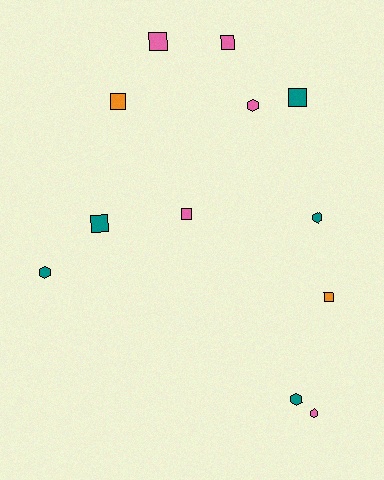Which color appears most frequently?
Pink, with 5 objects.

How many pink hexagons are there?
There are 2 pink hexagons.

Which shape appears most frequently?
Square, with 7 objects.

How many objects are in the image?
There are 12 objects.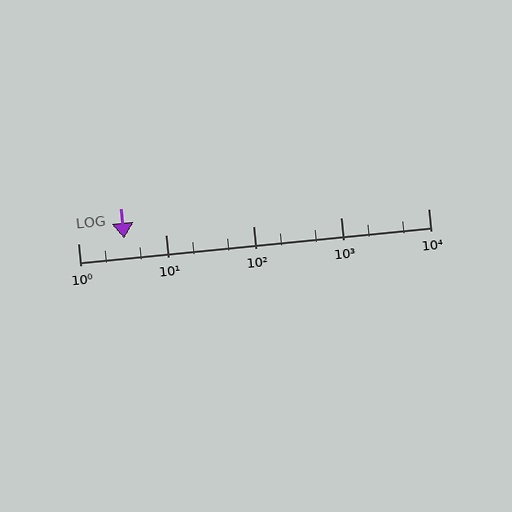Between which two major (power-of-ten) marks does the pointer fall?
The pointer is between 1 and 10.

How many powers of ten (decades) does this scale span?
The scale spans 4 decades, from 1 to 10000.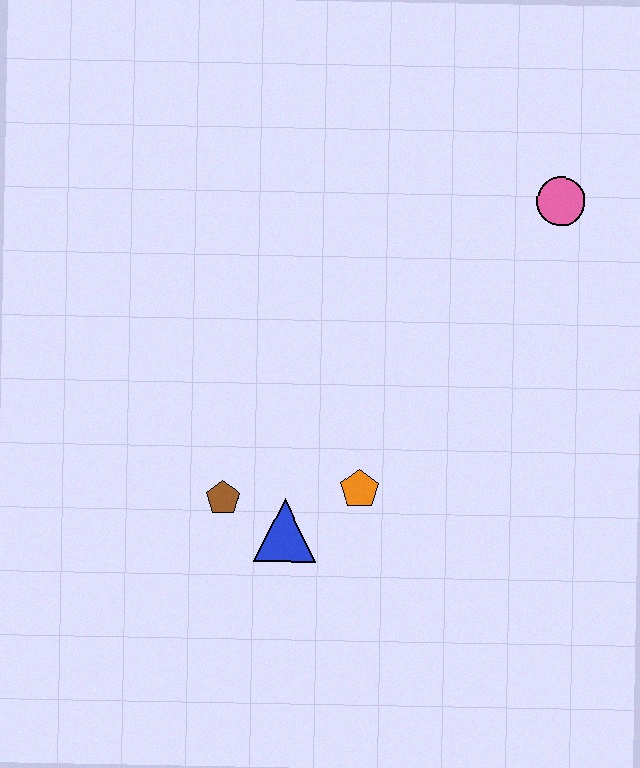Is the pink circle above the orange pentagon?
Yes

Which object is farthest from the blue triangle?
The pink circle is farthest from the blue triangle.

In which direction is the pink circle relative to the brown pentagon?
The pink circle is to the right of the brown pentagon.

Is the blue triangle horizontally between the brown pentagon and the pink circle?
Yes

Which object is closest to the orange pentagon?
The blue triangle is closest to the orange pentagon.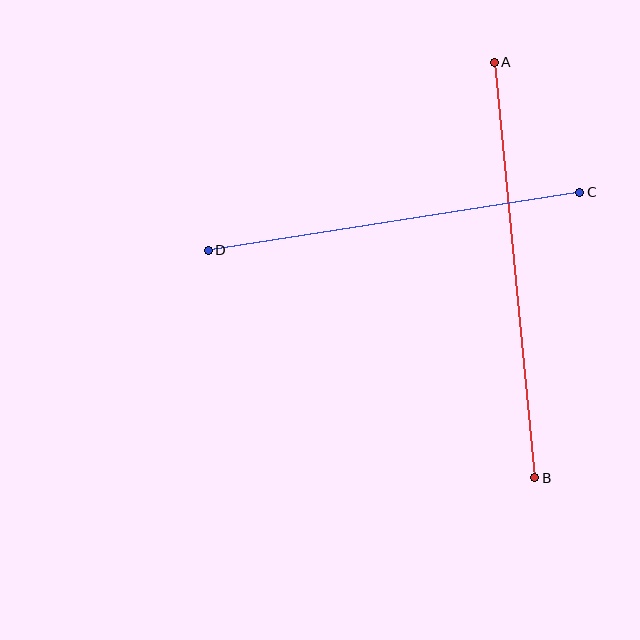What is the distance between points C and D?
The distance is approximately 376 pixels.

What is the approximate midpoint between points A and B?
The midpoint is at approximately (514, 270) pixels.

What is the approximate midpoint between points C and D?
The midpoint is at approximately (394, 221) pixels.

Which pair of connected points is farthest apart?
Points A and B are farthest apart.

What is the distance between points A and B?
The distance is approximately 417 pixels.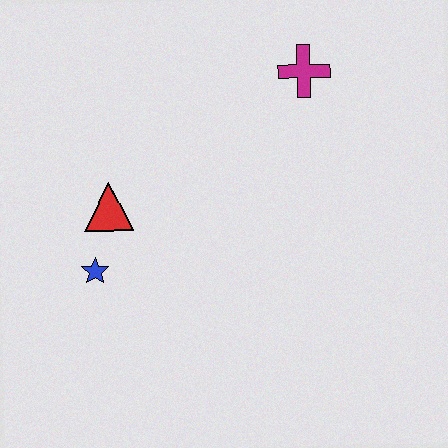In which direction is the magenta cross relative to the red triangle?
The magenta cross is to the right of the red triangle.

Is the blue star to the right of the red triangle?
No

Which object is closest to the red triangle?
The blue star is closest to the red triangle.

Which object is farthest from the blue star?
The magenta cross is farthest from the blue star.